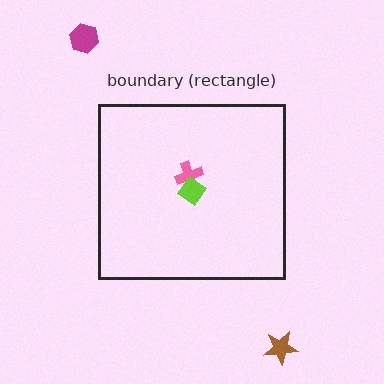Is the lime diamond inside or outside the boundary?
Inside.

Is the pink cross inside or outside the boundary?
Inside.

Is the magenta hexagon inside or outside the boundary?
Outside.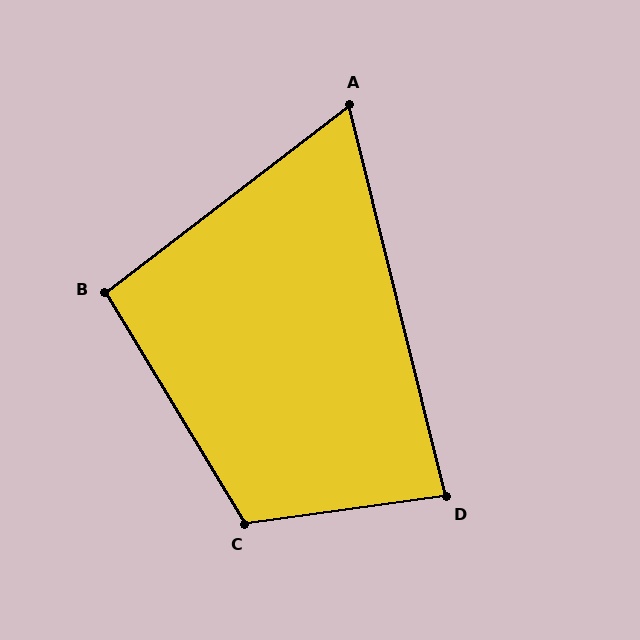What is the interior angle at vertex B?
Approximately 96 degrees (obtuse).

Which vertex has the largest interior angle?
C, at approximately 114 degrees.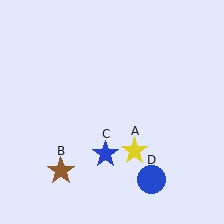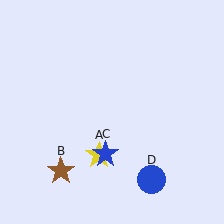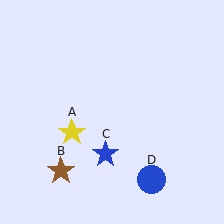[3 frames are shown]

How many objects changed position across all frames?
1 object changed position: yellow star (object A).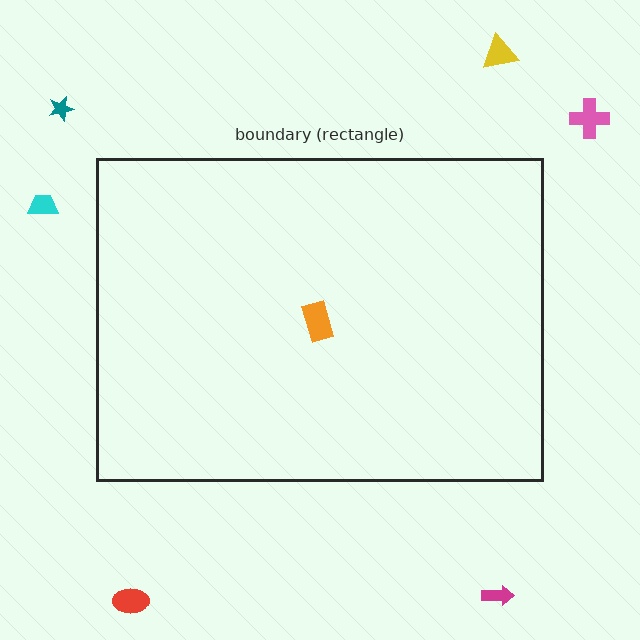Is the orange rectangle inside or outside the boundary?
Inside.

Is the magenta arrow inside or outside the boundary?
Outside.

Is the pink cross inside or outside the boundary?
Outside.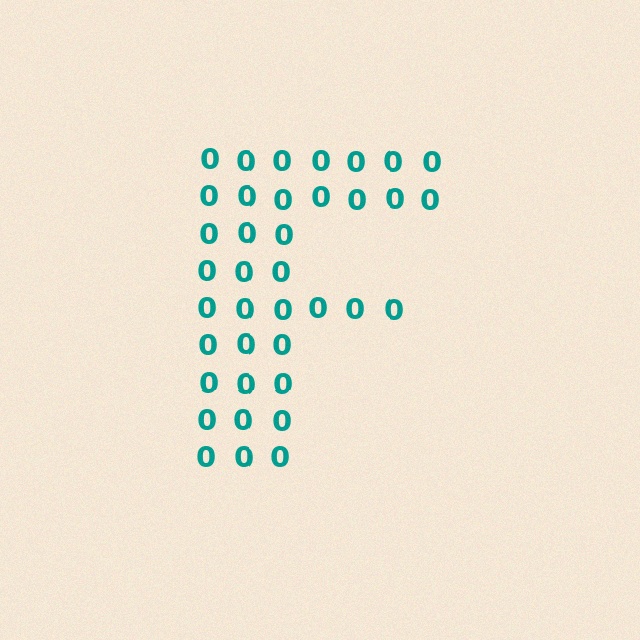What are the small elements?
The small elements are digit 0's.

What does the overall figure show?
The overall figure shows the letter F.